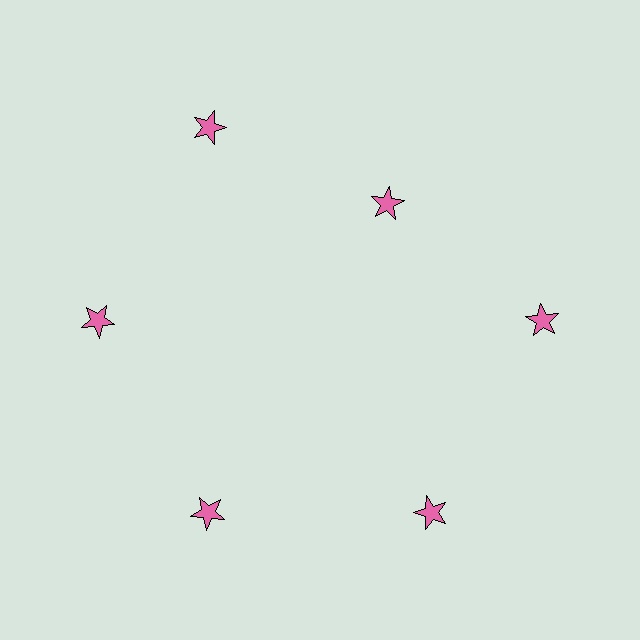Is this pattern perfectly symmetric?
No. The 6 pink stars are arranged in a ring, but one element near the 1 o'clock position is pulled inward toward the center, breaking the 6-fold rotational symmetry.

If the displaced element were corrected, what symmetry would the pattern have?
It would have 6-fold rotational symmetry — the pattern would map onto itself every 60 degrees.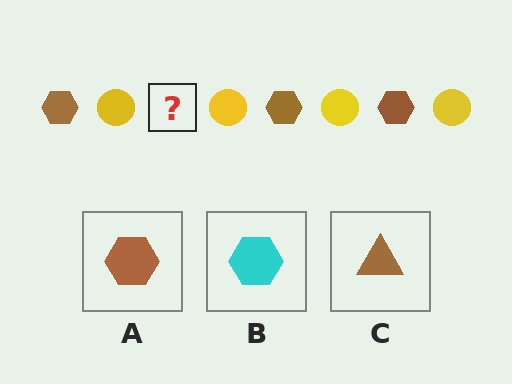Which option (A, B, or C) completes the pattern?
A.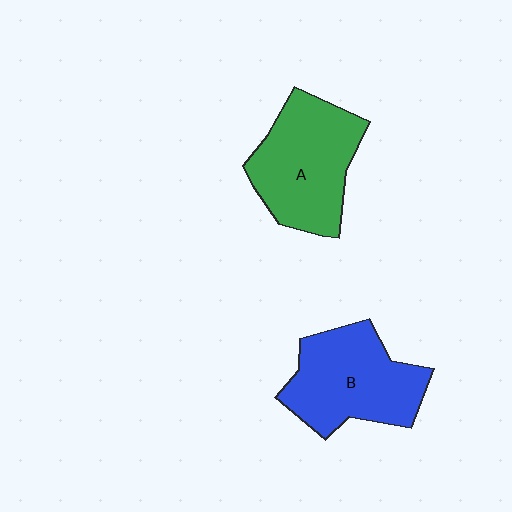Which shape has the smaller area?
Shape B (blue).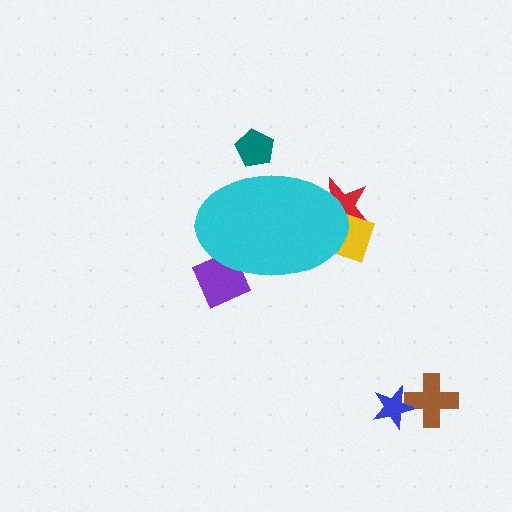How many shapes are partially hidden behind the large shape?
4 shapes are partially hidden.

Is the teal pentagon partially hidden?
Yes, the teal pentagon is partially hidden behind the cyan ellipse.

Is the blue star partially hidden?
No, the blue star is fully visible.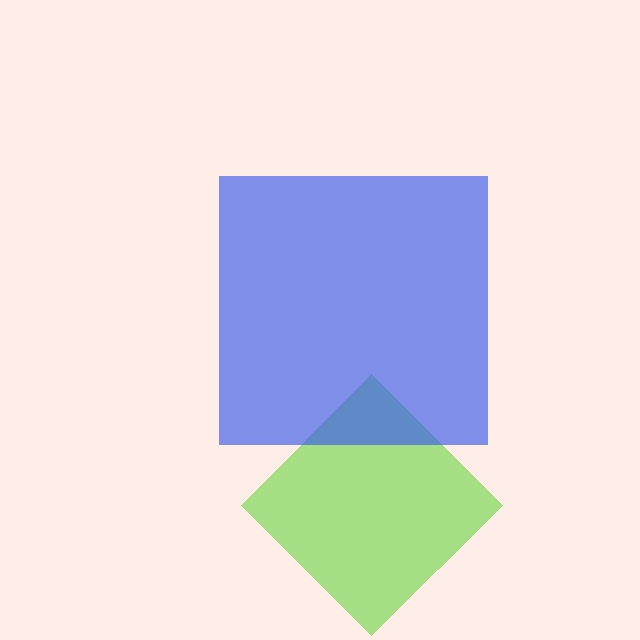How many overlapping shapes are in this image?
There are 2 overlapping shapes in the image.